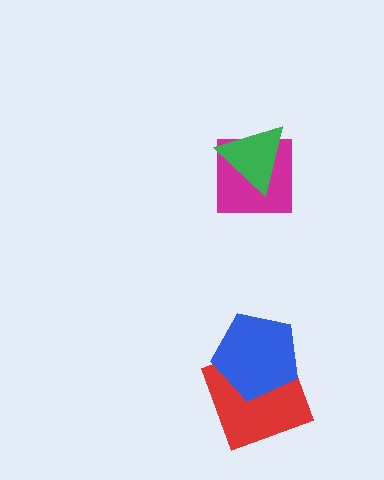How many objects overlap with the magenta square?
1 object overlaps with the magenta square.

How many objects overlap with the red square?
1 object overlaps with the red square.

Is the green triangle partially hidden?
No, no other shape covers it.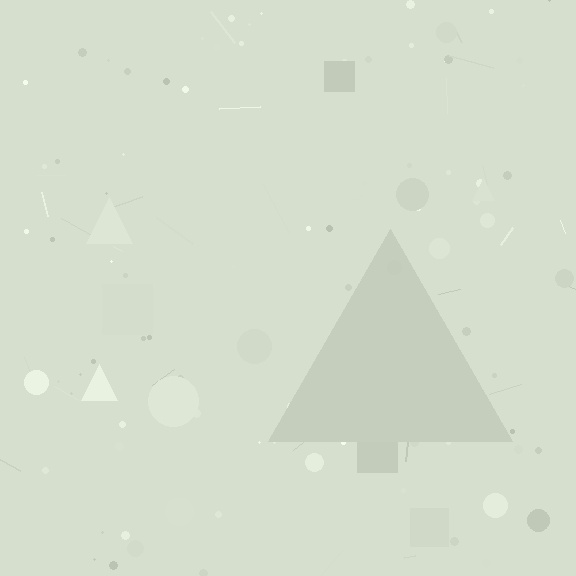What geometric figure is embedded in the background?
A triangle is embedded in the background.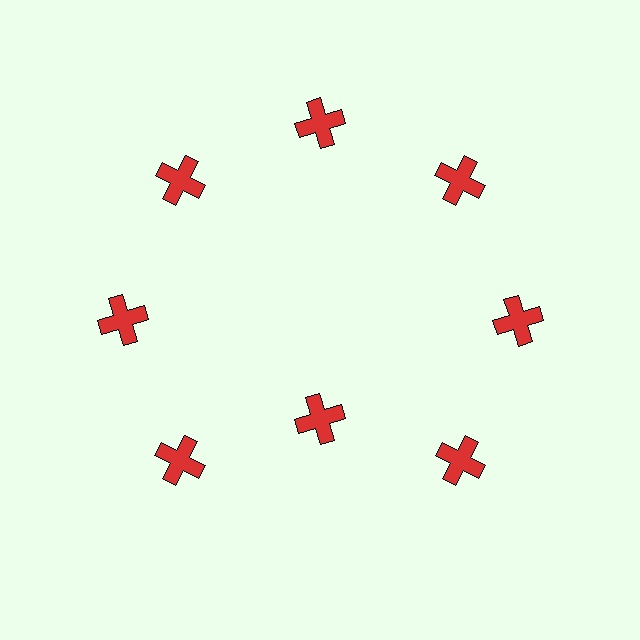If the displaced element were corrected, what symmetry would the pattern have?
It would have 8-fold rotational symmetry — the pattern would map onto itself every 45 degrees.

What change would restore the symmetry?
The symmetry would be restored by moving it outward, back onto the ring so that all 8 crosses sit at equal angles and equal distance from the center.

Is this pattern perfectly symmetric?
No. The 8 red crosses are arranged in a ring, but one element near the 6 o'clock position is pulled inward toward the center, breaking the 8-fold rotational symmetry.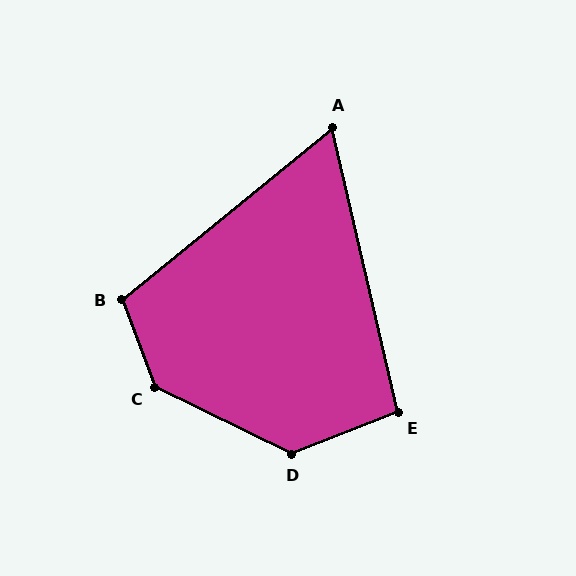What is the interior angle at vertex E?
Approximately 98 degrees (obtuse).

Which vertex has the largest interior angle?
C, at approximately 136 degrees.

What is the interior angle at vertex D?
Approximately 133 degrees (obtuse).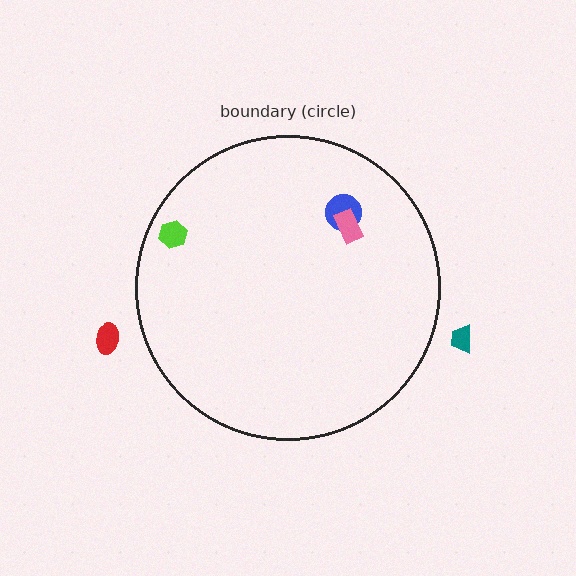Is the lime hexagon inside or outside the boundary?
Inside.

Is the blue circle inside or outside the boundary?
Inside.